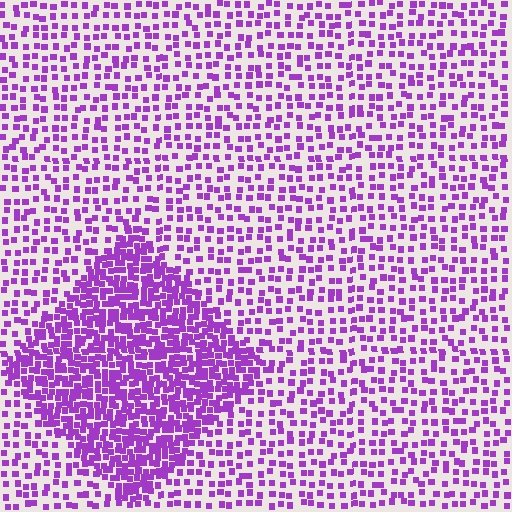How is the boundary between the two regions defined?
The boundary is defined by a change in element density (approximately 2.3x ratio). All elements are the same color, size, and shape.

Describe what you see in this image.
The image contains small purple elements arranged at two different densities. A diamond-shaped region is visible where the elements are more densely packed than the surrounding area.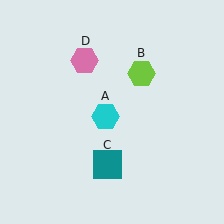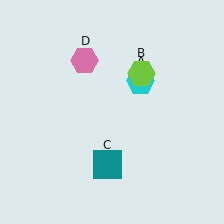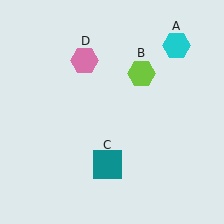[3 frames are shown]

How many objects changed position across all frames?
1 object changed position: cyan hexagon (object A).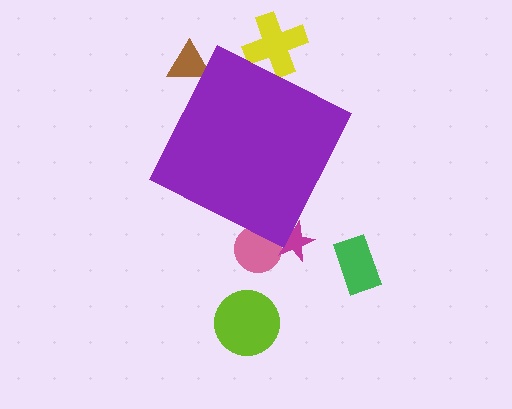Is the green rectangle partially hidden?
No, the green rectangle is fully visible.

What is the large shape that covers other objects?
A purple diamond.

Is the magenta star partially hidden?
Yes, the magenta star is partially hidden behind the purple diamond.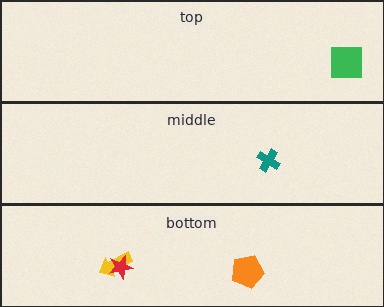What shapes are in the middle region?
The teal cross.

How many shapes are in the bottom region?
3.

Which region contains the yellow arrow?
The bottom region.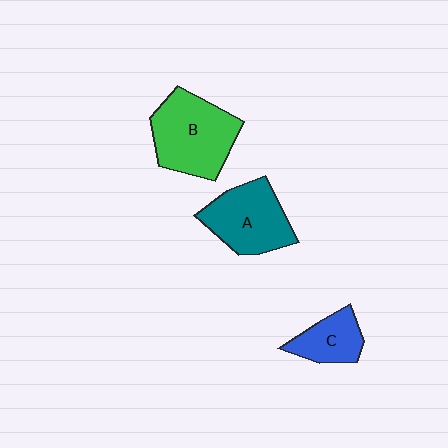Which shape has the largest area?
Shape B (green).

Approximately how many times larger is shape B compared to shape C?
Approximately 2.0 times.